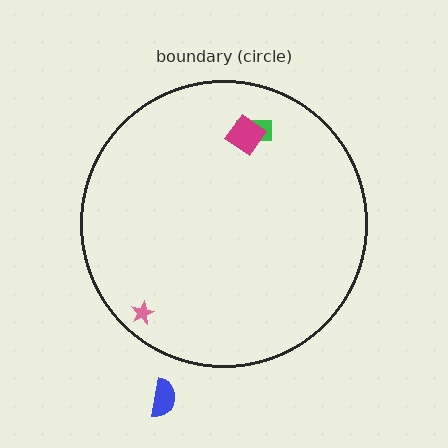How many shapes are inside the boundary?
3 inside, 1 outside.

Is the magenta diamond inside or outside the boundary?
Inside.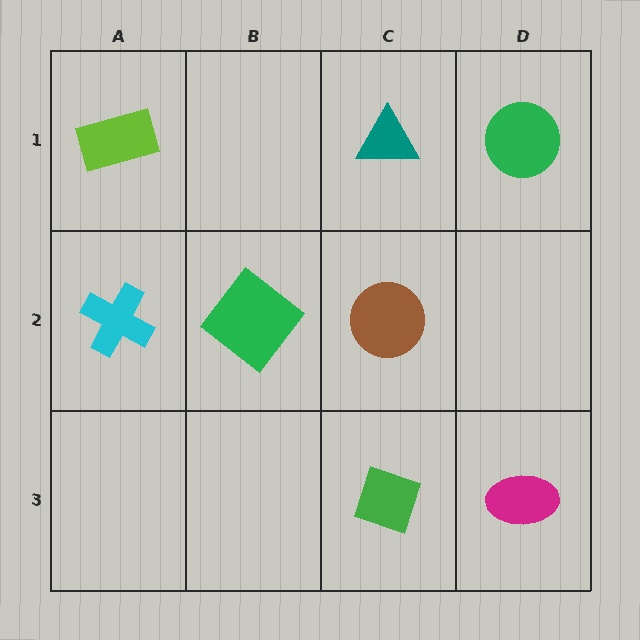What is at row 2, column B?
A green diamond.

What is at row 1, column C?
A teal triangle.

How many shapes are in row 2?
3 shapes.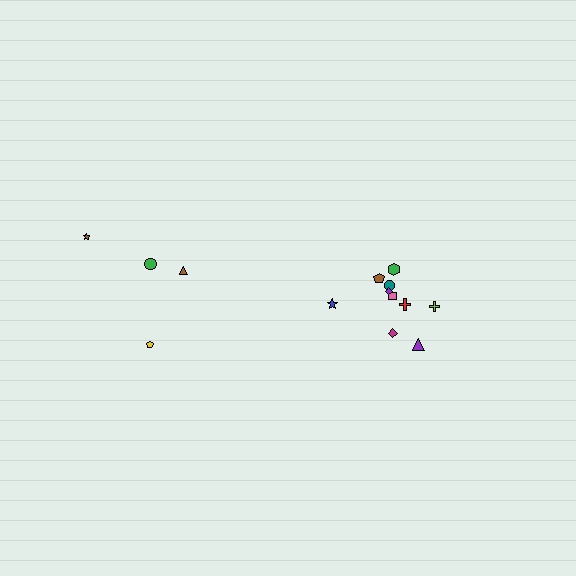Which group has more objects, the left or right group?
The right group.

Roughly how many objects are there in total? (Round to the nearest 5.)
Roughly 15 objects in total.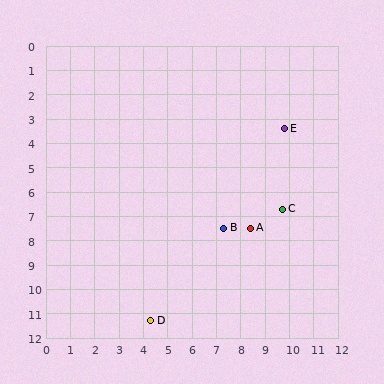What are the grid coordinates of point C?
Point C is at approximately (9.7, 6.7).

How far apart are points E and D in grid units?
Points E and D are about 9.6 grid units apart.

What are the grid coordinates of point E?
Point E is at approximately (9.8, 3.4).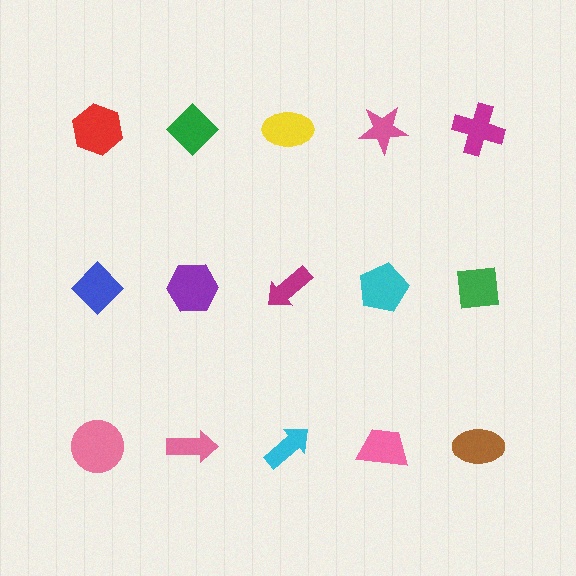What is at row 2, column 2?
A purple hexagon.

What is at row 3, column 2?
A pink arrow.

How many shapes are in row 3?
5 shapes.